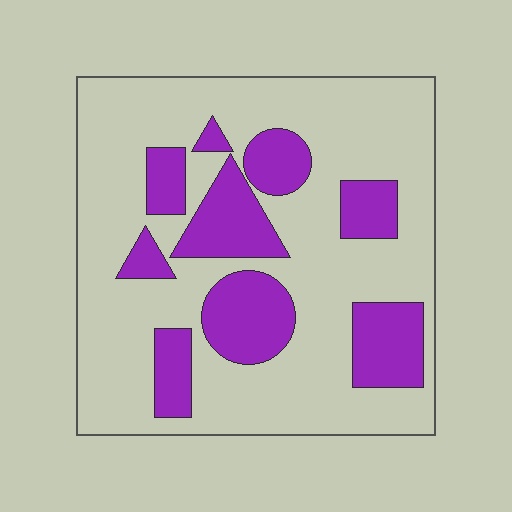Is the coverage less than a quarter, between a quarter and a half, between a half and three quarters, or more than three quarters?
Between a quarter and a half.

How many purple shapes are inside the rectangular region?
9.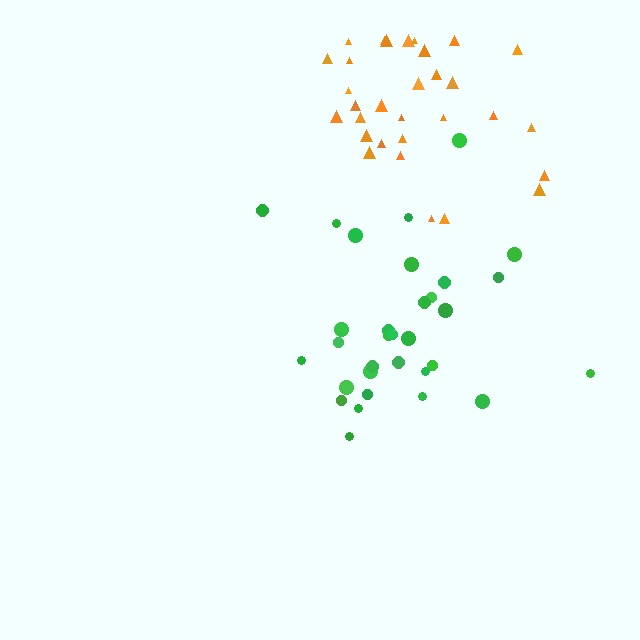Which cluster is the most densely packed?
Green.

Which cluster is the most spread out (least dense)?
Orange.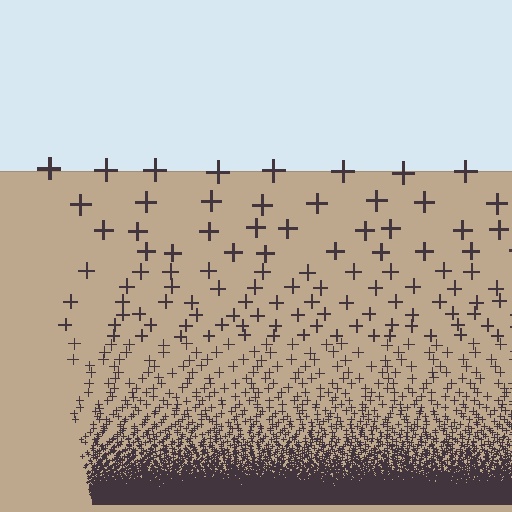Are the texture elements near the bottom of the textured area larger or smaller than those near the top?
Smaller. The gradient is inverted — elements near the bottom are smaller and denser.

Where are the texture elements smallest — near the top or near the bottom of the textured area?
Near the bottom.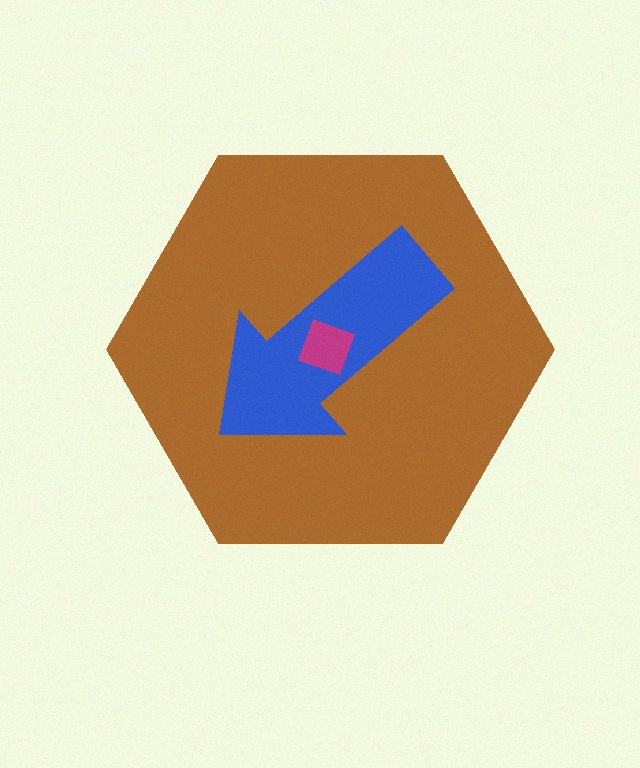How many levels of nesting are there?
3.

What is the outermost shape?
The brown hexagon.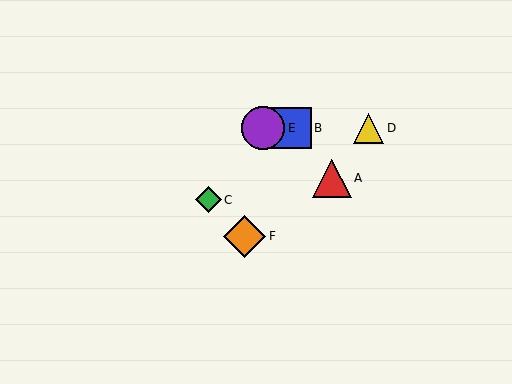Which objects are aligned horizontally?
Objects B, D, E are aligned horizontally.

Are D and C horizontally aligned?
No, D is at y≈128 and C is at y≈200.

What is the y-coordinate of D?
Object D is at y≈128.